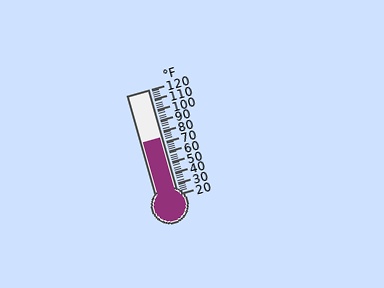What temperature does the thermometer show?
The thermometer shows approximately 74°F.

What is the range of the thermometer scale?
The thermometer scale ranges from 20°F to 120°F.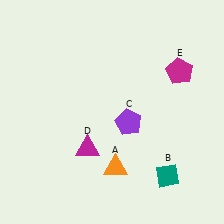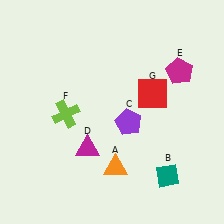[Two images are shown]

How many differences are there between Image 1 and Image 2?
There are 2 differences between the two images.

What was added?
A lime cross (F), a red square (G) were added in Image 2.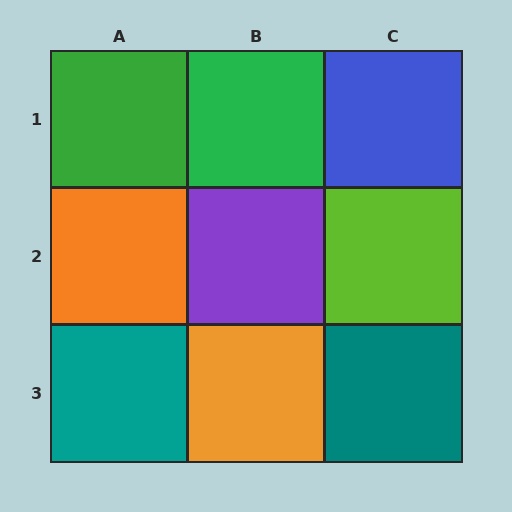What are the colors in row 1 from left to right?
Green, green, blue.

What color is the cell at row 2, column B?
Purple.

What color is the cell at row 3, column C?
Teal.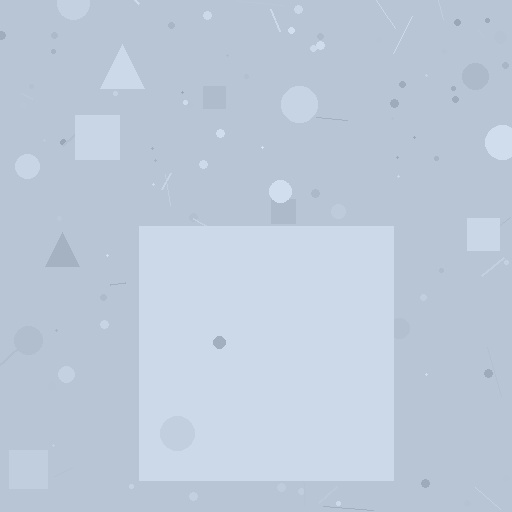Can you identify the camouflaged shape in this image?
The camouflaged shape is a square.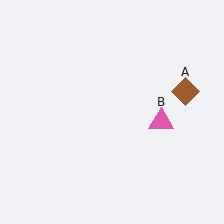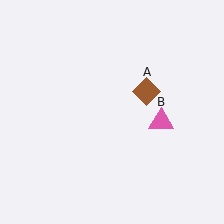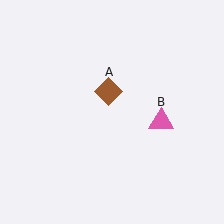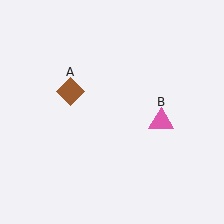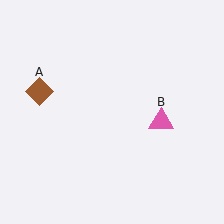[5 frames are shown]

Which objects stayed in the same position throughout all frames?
Pink triangle (object B) remained stationary.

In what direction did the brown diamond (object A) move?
The brown diamond (object A) moved left.